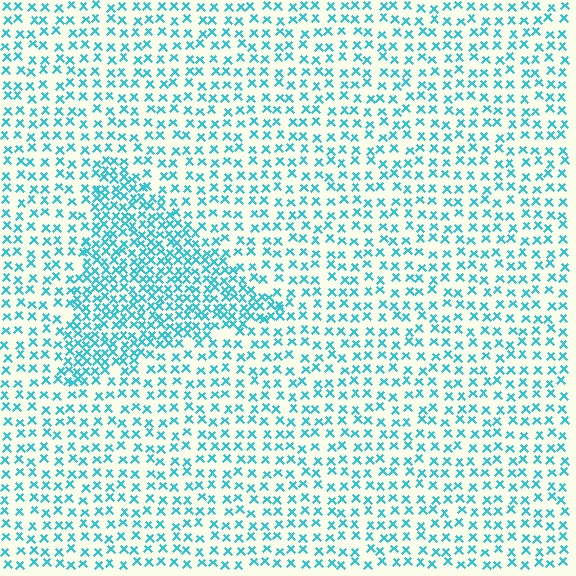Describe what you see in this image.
The image contains small cyan elements arranged at two different densities. A triangle-shaped region is visible where the elements are more densely packed than the surrounding area.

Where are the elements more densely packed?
The elements are more densely packed inside the triangle boundary.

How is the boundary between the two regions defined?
The boundary is defined by a change in element density (approximately 2.0x ratio). All elements are the same color, size, and shape.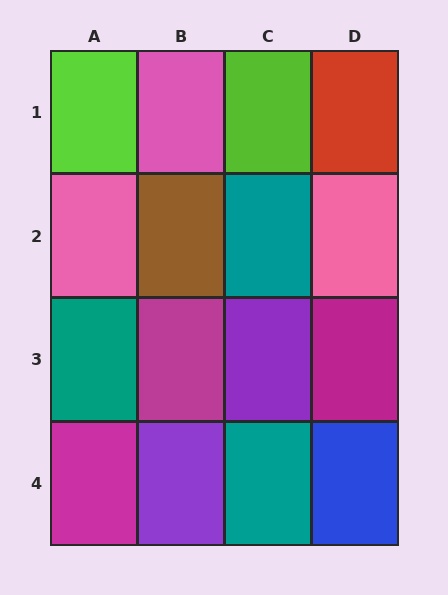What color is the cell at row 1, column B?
Pink.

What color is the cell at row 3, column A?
Teal.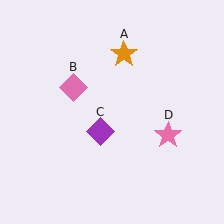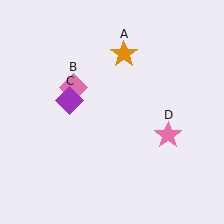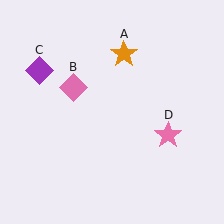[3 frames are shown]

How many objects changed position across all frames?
1 object changed position: purple diamond (object C).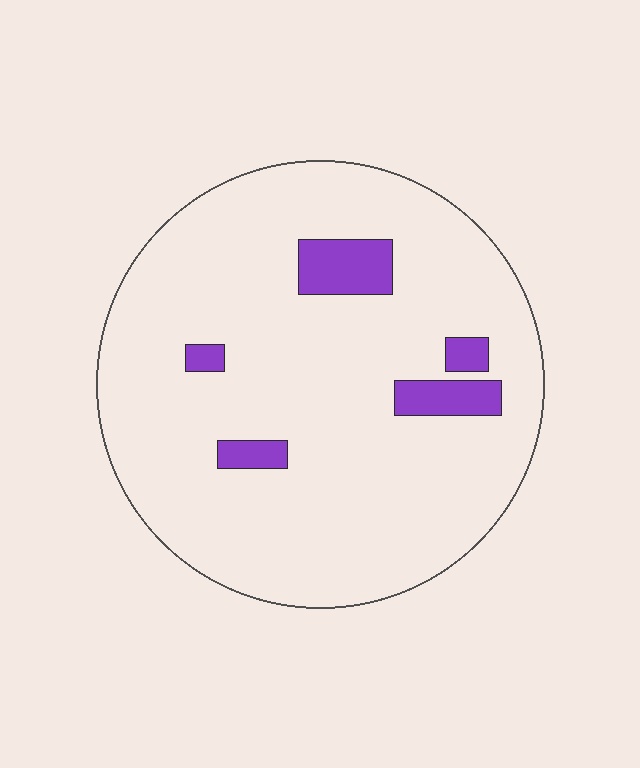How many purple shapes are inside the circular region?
5.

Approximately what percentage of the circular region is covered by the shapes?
Approximately 10%.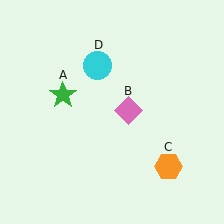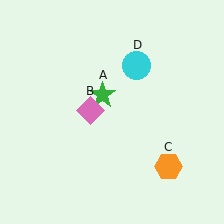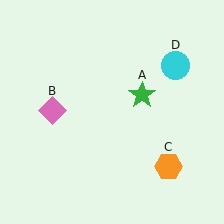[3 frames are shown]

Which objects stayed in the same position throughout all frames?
Orange hexagon (object C) remained stationary.